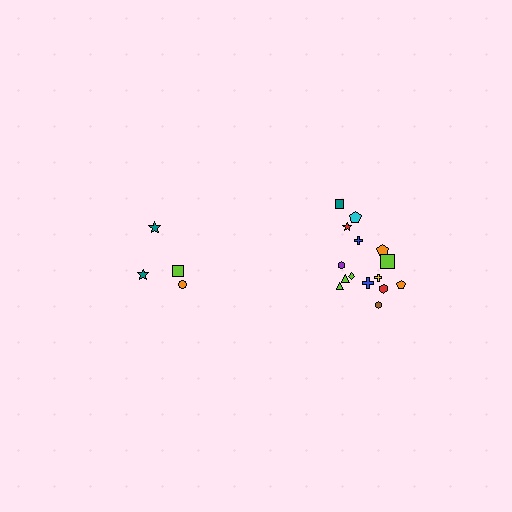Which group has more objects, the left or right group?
The right group.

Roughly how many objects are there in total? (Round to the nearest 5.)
Roughly 20 objects in total.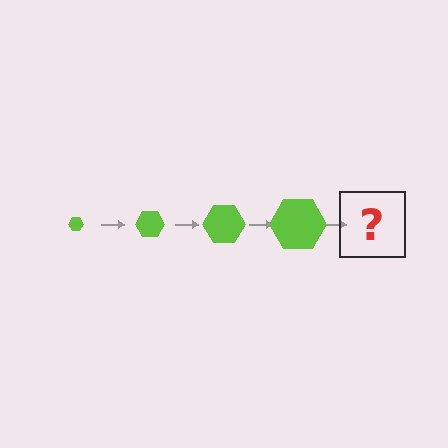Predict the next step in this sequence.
The next step is a lime hexagon, larger than the previous one.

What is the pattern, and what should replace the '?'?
The pattern is that the hexagon gets progressively larger each step. The '?' should be a lime hexagon, larger than the previous one.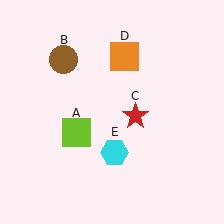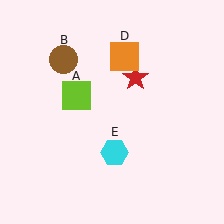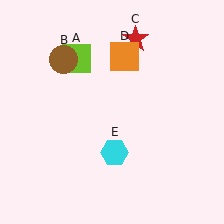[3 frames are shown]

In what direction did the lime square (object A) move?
The lime square (object A) moved up.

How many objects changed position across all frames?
2 objects changed position: lime square (object A), red star (object C).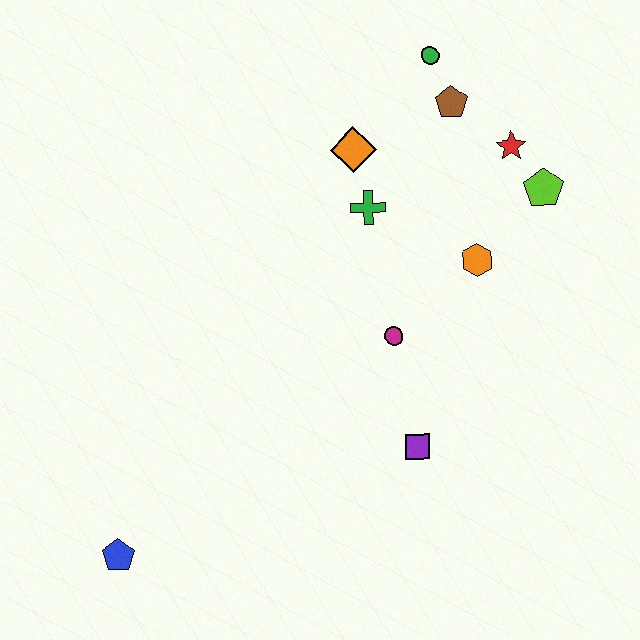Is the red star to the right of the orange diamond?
Yes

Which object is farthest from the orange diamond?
The blue pentagon is farthest from the orange diamond.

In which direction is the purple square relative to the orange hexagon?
The purple square is below the orange hexagon.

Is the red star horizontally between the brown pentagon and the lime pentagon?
Yes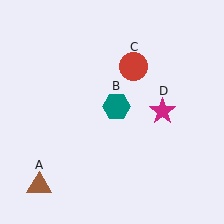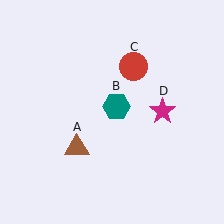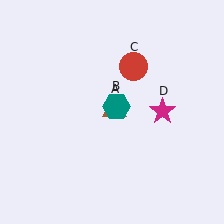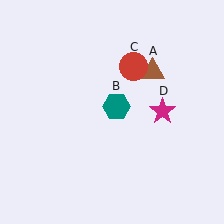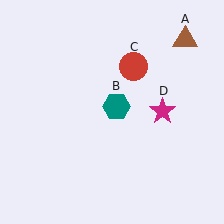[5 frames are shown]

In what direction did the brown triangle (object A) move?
The brown triangle (object A) moved up and to the right.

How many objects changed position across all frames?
1 object changed position: brown triangle (object A).